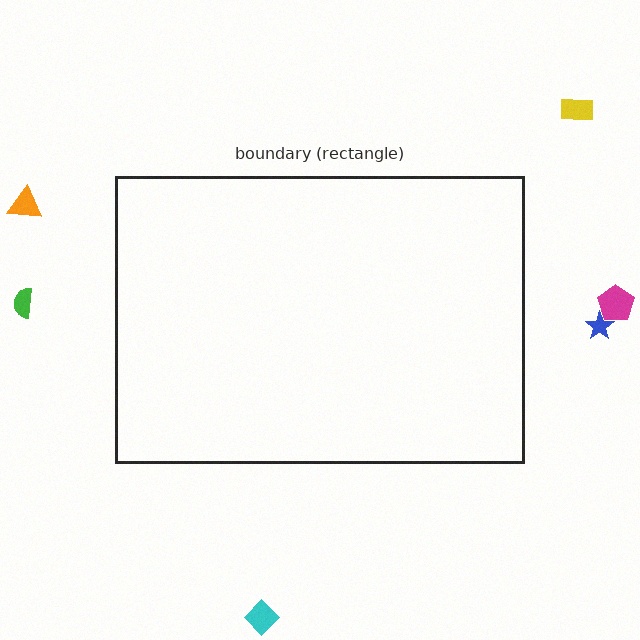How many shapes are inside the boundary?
0 inside, 6 outside.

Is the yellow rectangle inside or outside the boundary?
Outside.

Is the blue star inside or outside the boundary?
Outside.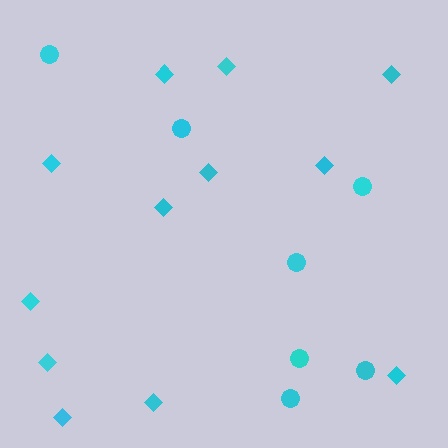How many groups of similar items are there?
There are 2 groups: one group of circles (7) and one group of diamonds (12).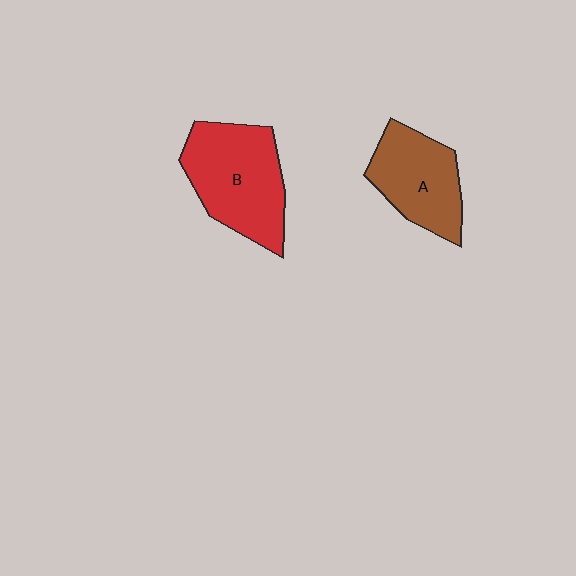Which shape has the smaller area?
Shape A (brown).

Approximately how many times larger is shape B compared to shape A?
Approximately 1.3 times.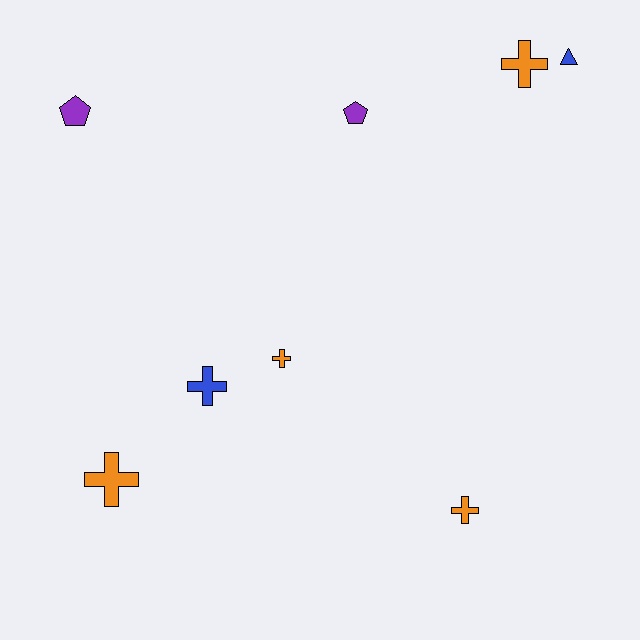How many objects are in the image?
There are 8 objects.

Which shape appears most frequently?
Cross, with 5 objects.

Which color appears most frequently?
Orange, with 4 objects.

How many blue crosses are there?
There is 1 blue cross.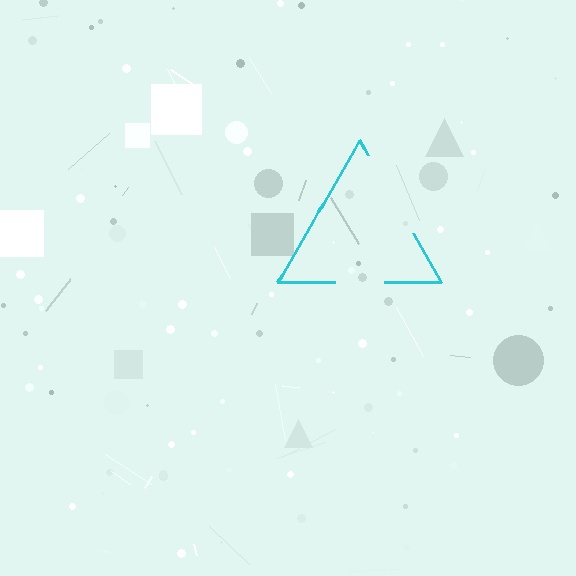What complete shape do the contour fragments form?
The contour fragments form a triangle.